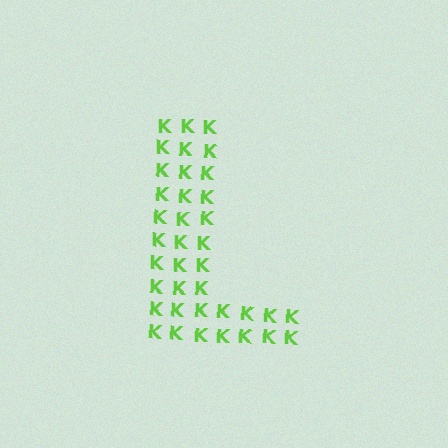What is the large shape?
The large shape is the letter L.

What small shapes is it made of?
It is made of small letter K's.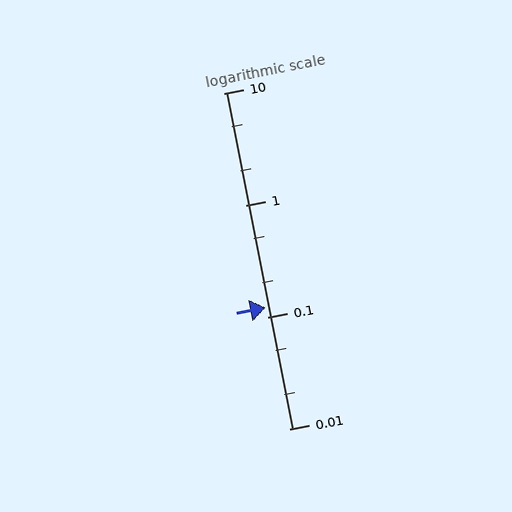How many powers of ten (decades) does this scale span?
The scale spans 3 decades, from 0.01 to 10.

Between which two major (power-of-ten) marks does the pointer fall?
The pointer is between 0.1 and 1.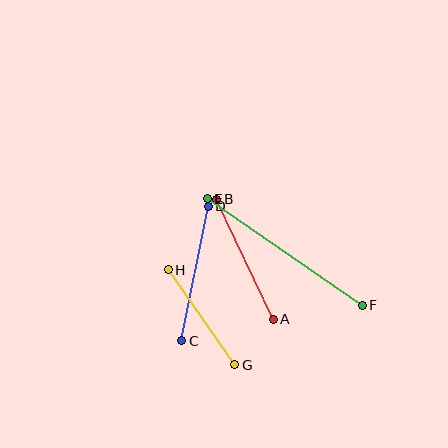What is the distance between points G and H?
The distance is approximately 116 pixels.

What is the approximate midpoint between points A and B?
The midpoint is at approximately (245, 259) pixels.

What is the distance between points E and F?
The distance is approximately 188 pixels.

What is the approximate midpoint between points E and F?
The midpoint is at approximately (285, 252) pixels.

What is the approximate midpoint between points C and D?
The midpoint is at approximately (195, 274) pixels.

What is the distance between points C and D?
The distance is approximately 137 pixels.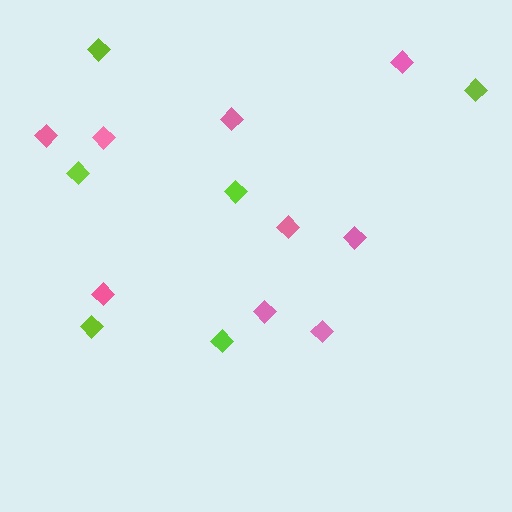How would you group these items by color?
There are 2 groups: one group of lime diamonds (6) and one group of pink diamonds (9).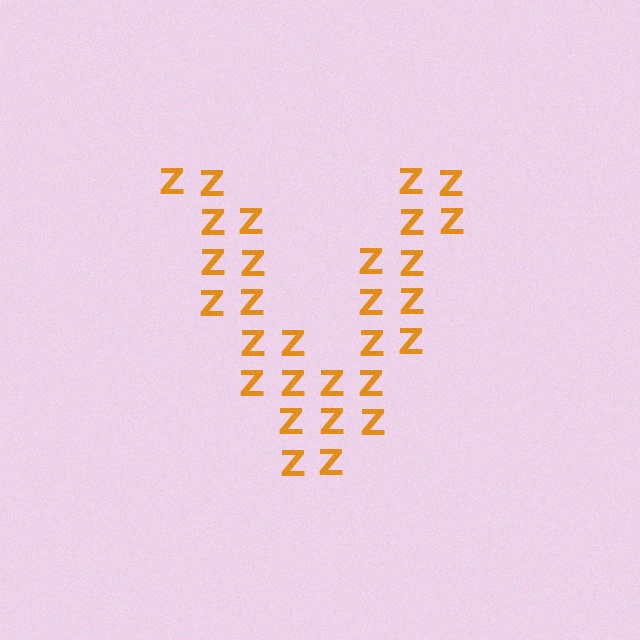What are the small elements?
The small elements are letter Z's.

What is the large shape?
The large shape is the letter V.